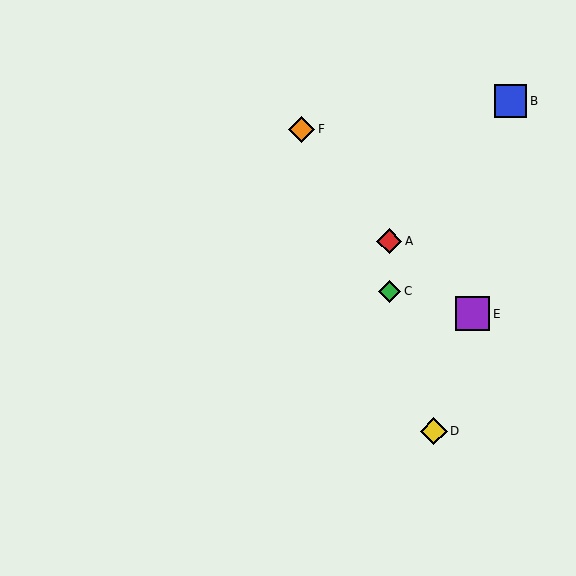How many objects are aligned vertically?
2 objects (A, C) are aligned vertically.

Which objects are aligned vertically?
Objects A, C are aligned vertically.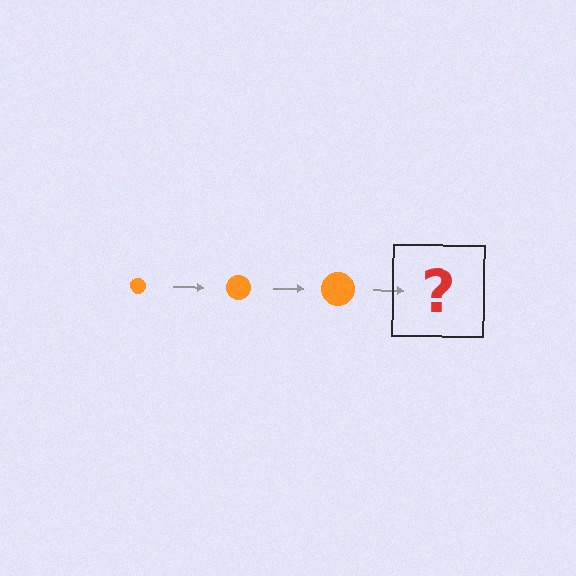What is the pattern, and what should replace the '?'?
The pattern is that the circle gets progressively larger each step. The '?' should be an orange circle, larger than the previous one.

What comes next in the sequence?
The next element should be an orange circle, larger than the previous one.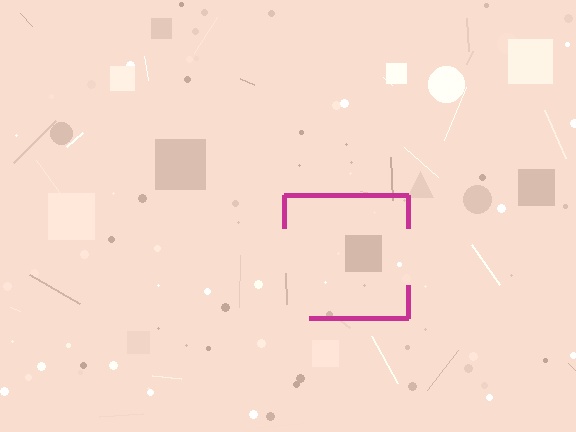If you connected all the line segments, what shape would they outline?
They would outline a square.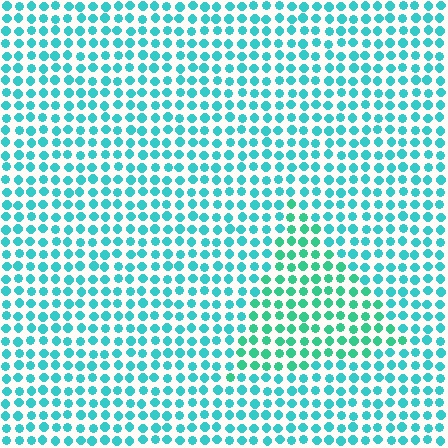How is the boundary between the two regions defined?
The boundary is defined purely by a slight shift in hue (about 24 degrees). Spacing, size, and orientation are identical on both sides.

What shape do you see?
I see a triangle.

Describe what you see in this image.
The image is filled with small cyan elements in a uniform arrangement. A triangle-shaped region is visible where the elements are tinted to a slightly different hue, forming a subtle color boundary.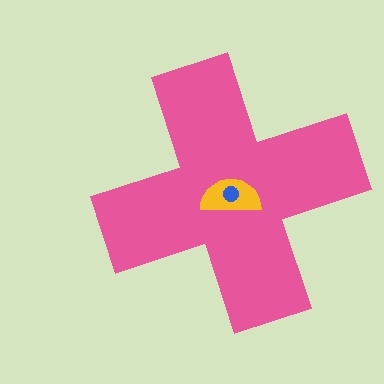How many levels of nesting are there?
3.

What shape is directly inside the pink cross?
The yellow semicircle.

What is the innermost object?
The blue circle.